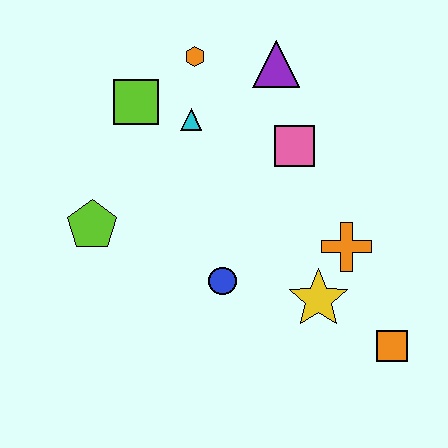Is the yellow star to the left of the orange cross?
Yes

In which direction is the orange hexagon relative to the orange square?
The orange hexagon is above the orange square.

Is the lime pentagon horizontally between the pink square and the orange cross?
No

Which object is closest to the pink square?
The purple triangle is closest to the pink square.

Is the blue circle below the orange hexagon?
Yes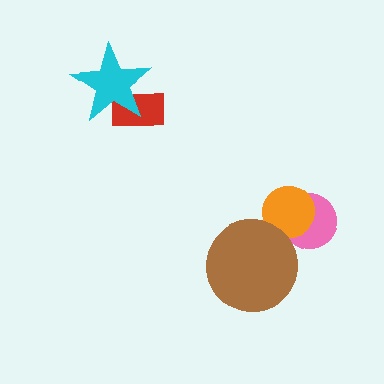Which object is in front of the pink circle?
The orange circle is in front of the pink circle.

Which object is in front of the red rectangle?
The cyan star is in front of the red rectangle.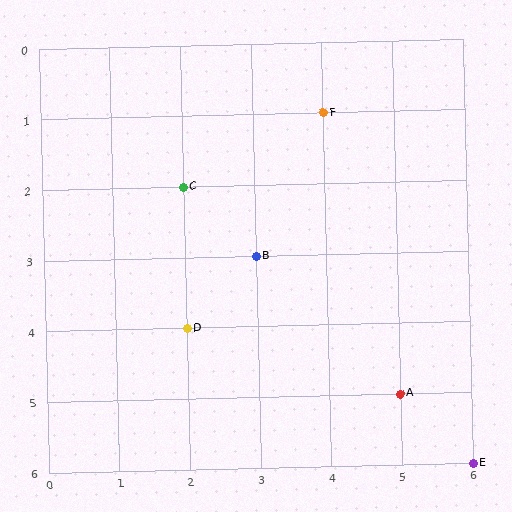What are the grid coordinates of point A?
Point A is at grid coordinates (5, 5).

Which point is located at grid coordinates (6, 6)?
Point E is at (6, 6).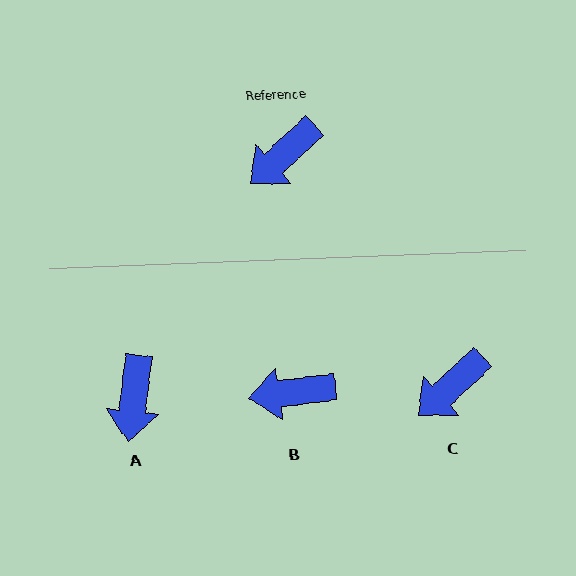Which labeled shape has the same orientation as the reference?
C.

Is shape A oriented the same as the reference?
No, it is off by about 40 degrees.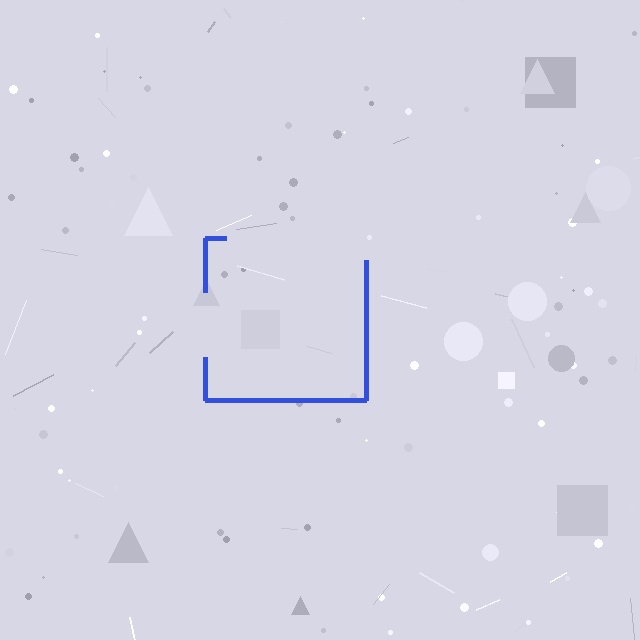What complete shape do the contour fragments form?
The contour fragments form a square.